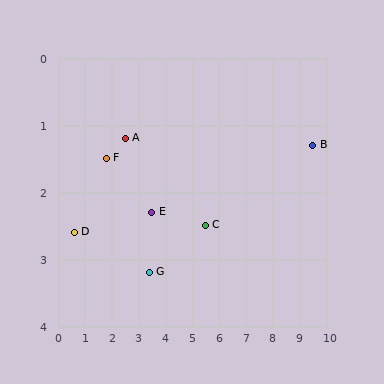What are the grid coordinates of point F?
Point F is at approximately (1.8, 1.5).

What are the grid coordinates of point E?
Point E is at approximately (3.5, 2.3).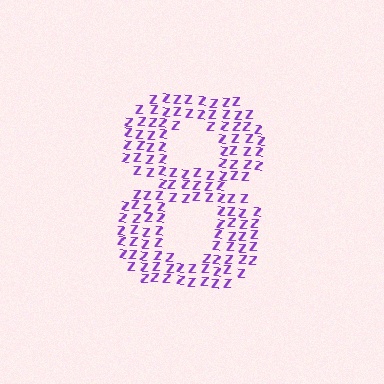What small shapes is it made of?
It is made of small letter Z's.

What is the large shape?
The large shape is the digit 8.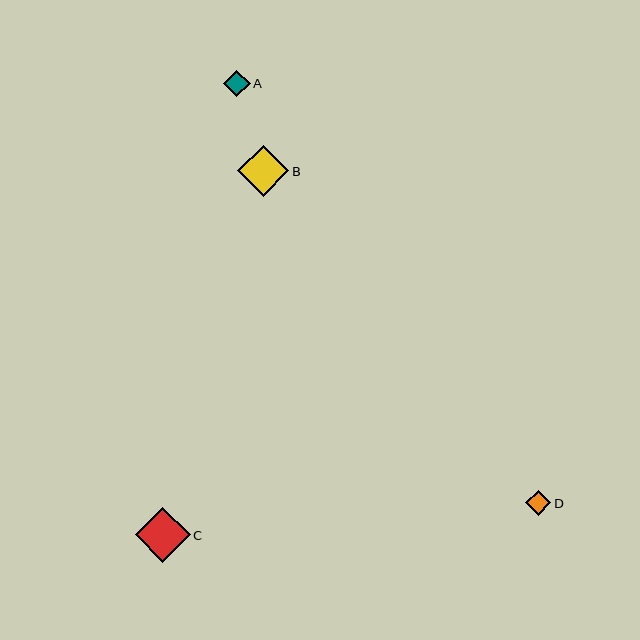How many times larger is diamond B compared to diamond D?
Diamond B is approximately 2.1 times the size of diamond D.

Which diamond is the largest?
Diamond C is the largest with a size of approximately 55 pixels.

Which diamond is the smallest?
Diamond D is the smallest with a size of approximately 25 pixels.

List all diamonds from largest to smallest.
From largest to smallest: C, B, A, D.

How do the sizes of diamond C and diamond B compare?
Diamond C and diamond B are approximately the same size.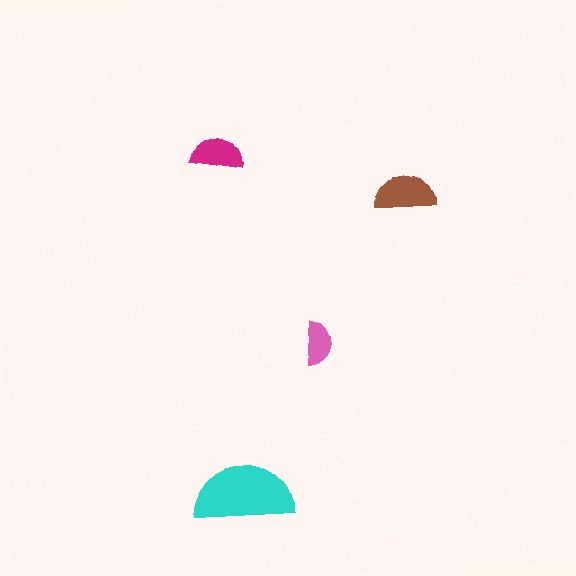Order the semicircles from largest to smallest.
the cyan one, the brown one, the magenta one, the pink one.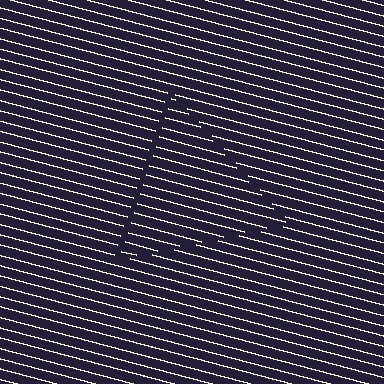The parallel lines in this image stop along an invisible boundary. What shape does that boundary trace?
An illusory triangle. The interior of the shape contains the same grating, shifted by half a period — the contour is defined by the phase discontinuity where line-ends from the inner and outer gratings abut.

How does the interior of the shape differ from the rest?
The interior of the shape contains the same grating, shifted by half a period — the contour is defined by the phase discontinuity where line-ends from the inner and outer gratings abut.